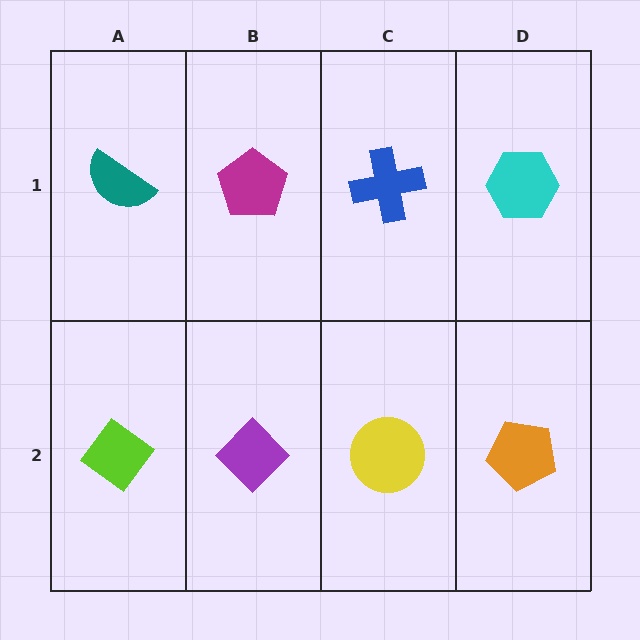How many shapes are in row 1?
4 shapes.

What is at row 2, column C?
A yellow circle.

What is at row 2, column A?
A lime diamond.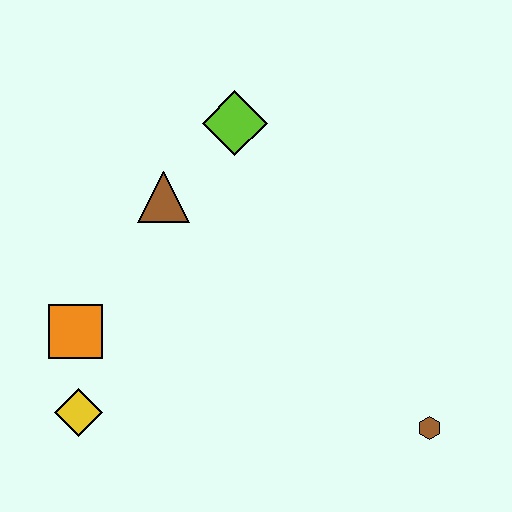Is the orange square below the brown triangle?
Yes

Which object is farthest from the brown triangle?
The brown hexagon is farthest from the brown triangle.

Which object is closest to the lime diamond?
The brown triangle is closest to the lime diamond.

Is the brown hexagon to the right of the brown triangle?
Yes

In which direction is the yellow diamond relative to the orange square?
The yellow diamond is below the orange square.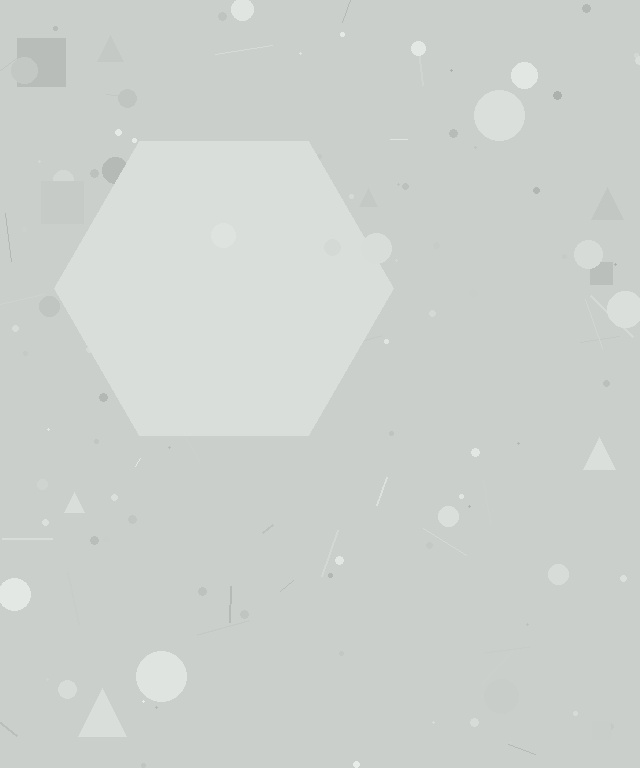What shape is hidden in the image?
A hexagon is hidden in the image.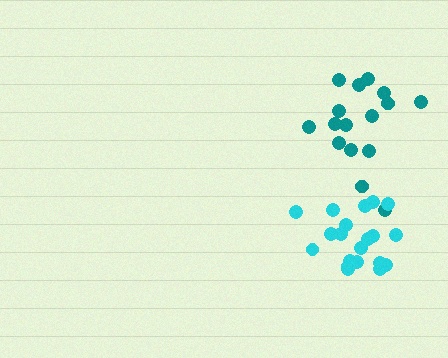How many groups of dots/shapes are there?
There are 2 groups.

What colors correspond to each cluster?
The clusters are colored: teal, cyan.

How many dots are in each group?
Group 1: 16 dots, Group 2: 20 dots (36 total).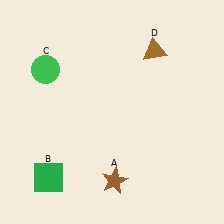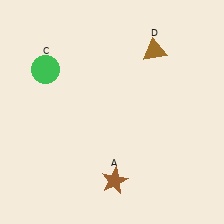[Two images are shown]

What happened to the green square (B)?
The green square (B) was removed in Image 2. It was in the bottom-left area of Image 1.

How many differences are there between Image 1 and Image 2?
There is 1 difference between the two images.